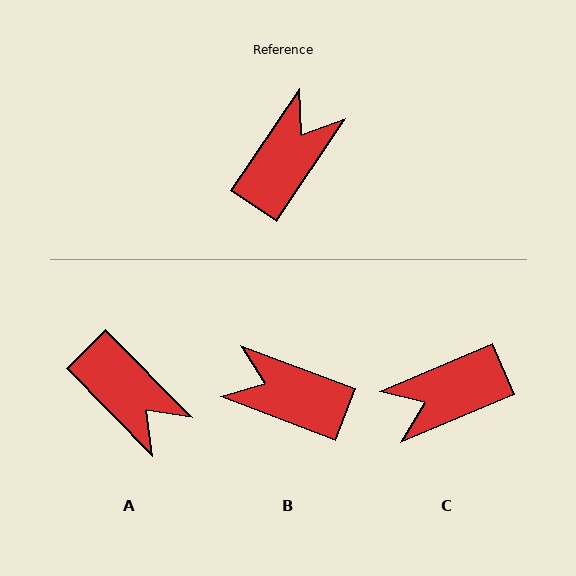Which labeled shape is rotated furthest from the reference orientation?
C, about 147 degrees away.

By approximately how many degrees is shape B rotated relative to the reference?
Approximately 103 degrees counter-clockwise.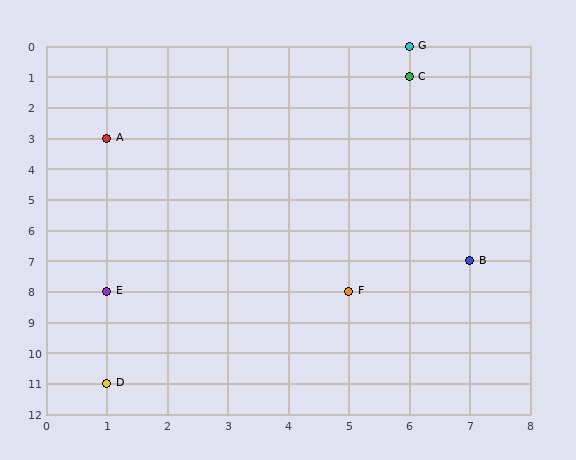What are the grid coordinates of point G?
Point G is at grid coordinates (6, 0).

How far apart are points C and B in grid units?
Points C and B are 1 column and 6 rows apart (about 6.1 grid units diagonally).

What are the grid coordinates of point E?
Point E is at grid coordinates (1, 8).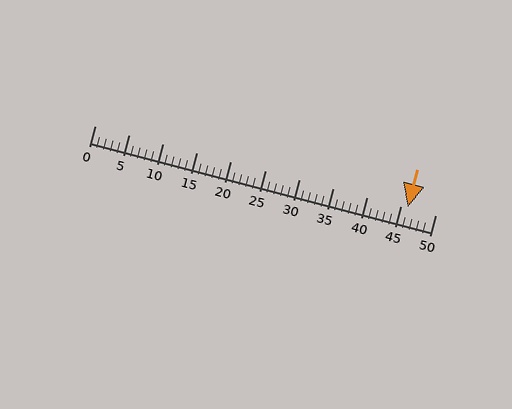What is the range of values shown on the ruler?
The ruler shows values from 0 to 50.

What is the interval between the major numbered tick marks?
The major tick marks are spaced 5 units apart.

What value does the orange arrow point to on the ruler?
The orange arrow points to approximately 46.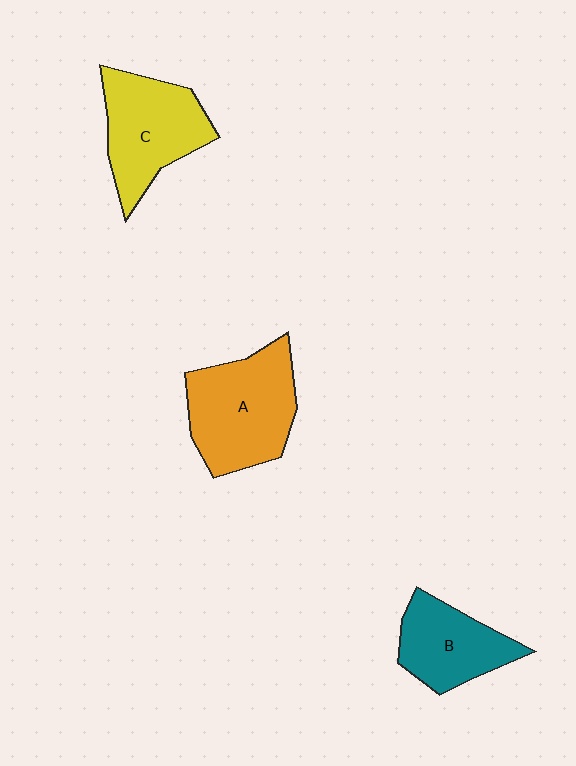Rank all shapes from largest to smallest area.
From largest to smallest: A (orange), C (yellow), B (teal).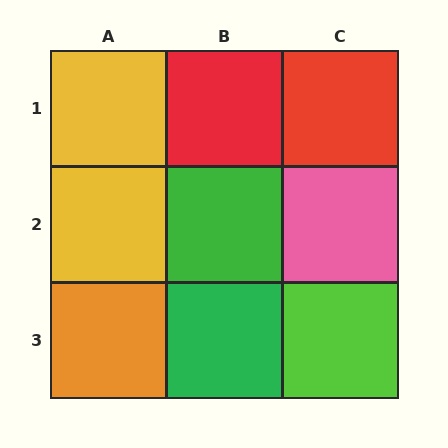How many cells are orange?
1 cell is orange.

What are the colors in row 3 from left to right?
Orange, green, lime.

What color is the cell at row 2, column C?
Pink.